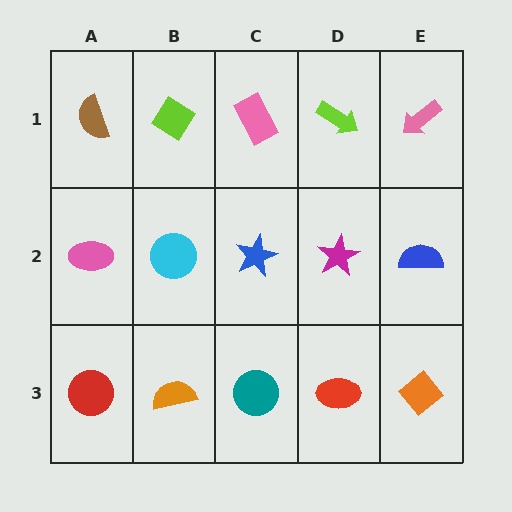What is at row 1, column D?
A lime arrow.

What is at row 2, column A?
A pink ellipse.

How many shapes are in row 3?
5 shapes.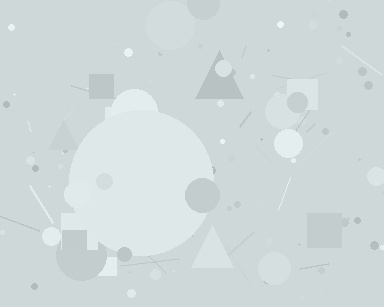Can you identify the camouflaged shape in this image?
The camouflaged shape is a circle.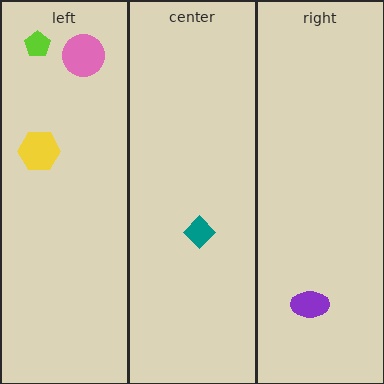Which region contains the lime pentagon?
The left region.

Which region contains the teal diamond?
The center region.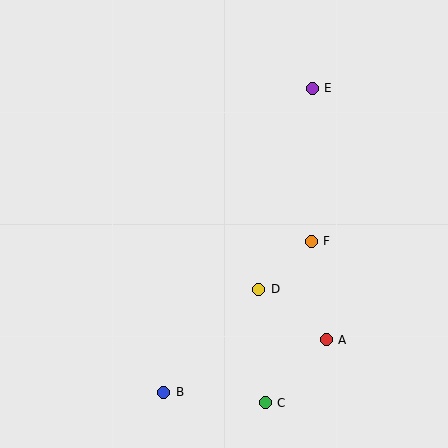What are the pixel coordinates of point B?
Point B is at (164, 392).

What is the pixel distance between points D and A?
The distance between D and A is 85 pixels.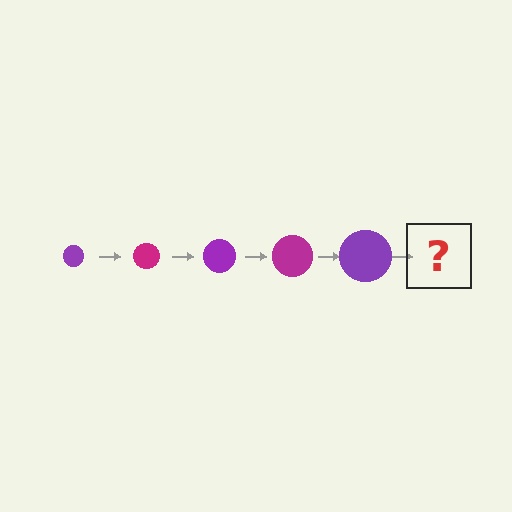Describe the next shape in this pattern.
It should be a magenta circle, larger than the previous one.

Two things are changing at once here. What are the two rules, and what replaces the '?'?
The two rules are that the circle grows larger each step and the color cycles through purple and magenta. The '?' should be a magenta circle, larger than the previous one.